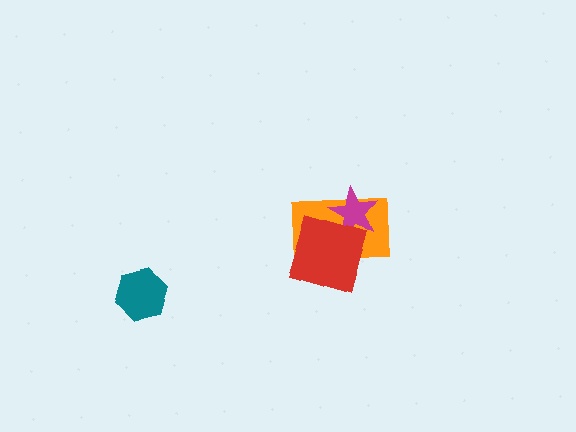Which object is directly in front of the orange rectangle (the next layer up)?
The magenta star is directly in front of the orange rectangle.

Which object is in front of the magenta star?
The red square is in front of the magenta star.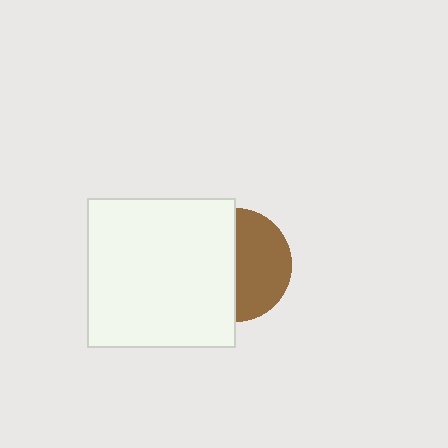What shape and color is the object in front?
The object in front is a white square.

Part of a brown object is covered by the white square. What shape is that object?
It is a circle.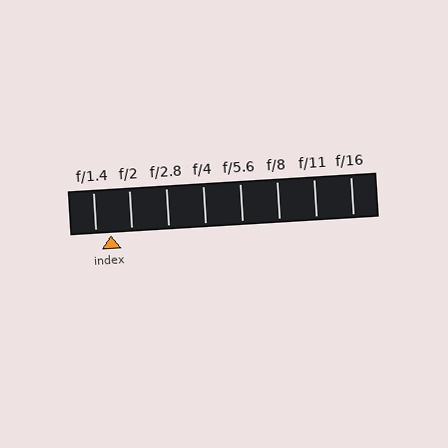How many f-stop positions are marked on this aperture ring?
There are 8 f-stop positions marked.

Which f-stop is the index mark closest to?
The index mark is closest to f/1.4.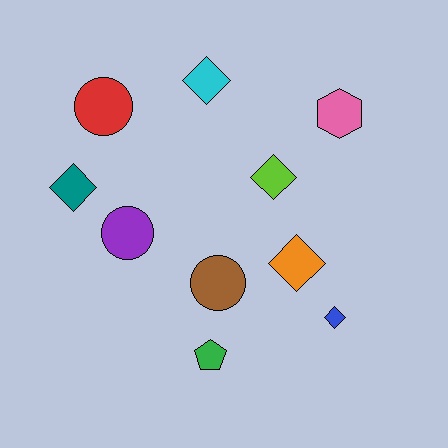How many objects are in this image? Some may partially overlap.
There are 10 objects.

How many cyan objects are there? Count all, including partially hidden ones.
There is 1 cyan object.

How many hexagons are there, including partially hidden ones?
There is 1 hexagon.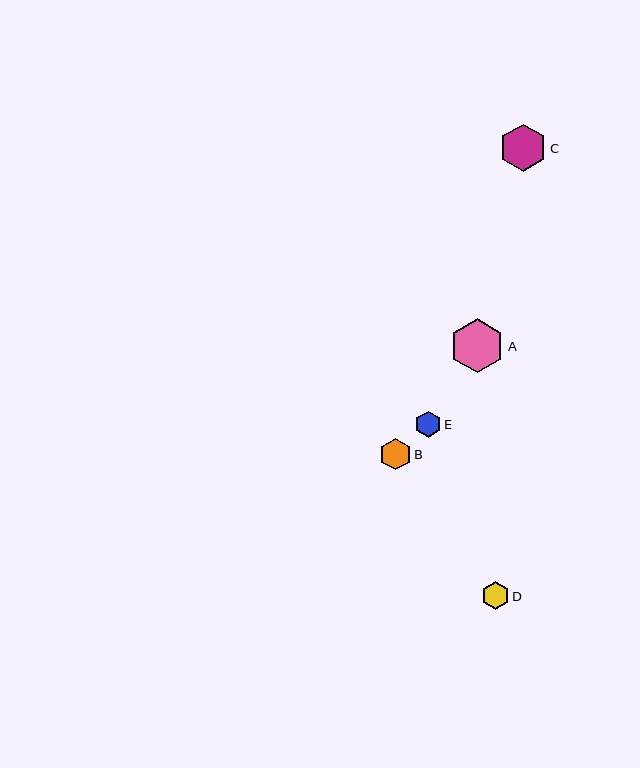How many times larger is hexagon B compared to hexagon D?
Hexagon B is approximately 1.1 times the size of hexagon D.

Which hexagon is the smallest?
Hexagon E is the smallest with a size of approximately 26 pixels.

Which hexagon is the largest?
Hexagon A is the largest with a size of approximately 54 pixels.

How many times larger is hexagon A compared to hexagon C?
Hexagon A is approximately 1.2 times the size of hexagon C.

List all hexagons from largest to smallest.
From largest to smallest: A, C, B, D, E.